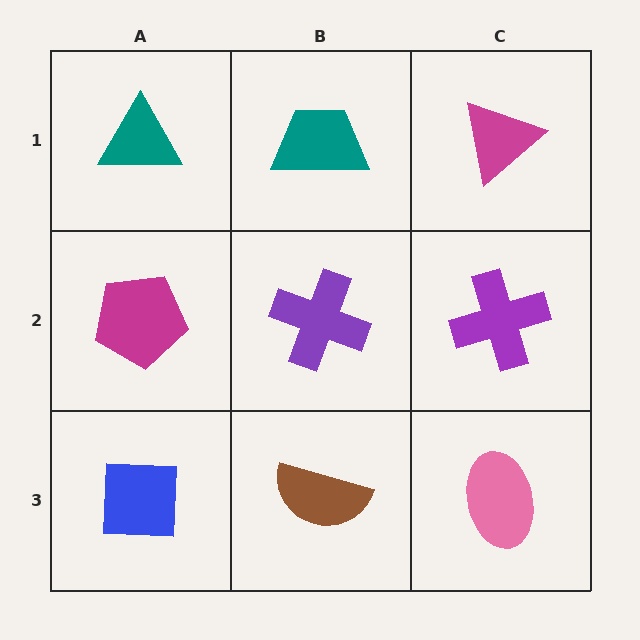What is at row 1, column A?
A teal triangle.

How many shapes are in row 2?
3 shapes.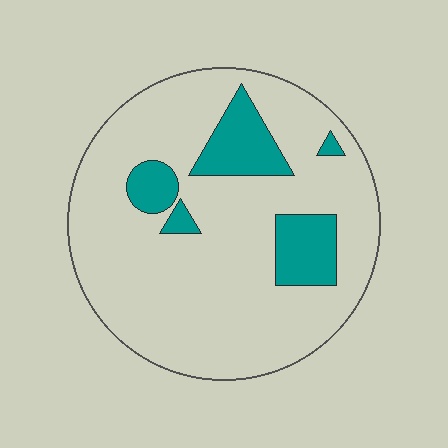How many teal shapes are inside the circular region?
5.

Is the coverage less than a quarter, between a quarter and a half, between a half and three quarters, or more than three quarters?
Less than a quarter.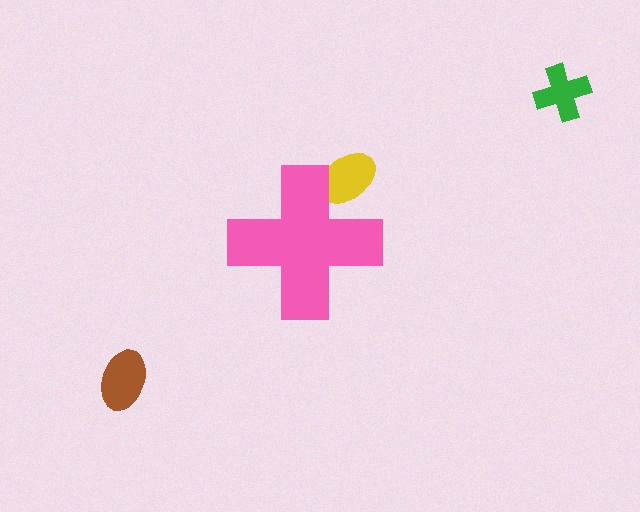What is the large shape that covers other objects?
A pink cross.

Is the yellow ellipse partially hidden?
Yes, the yellow ellipse is partially hidden behind the pink cross.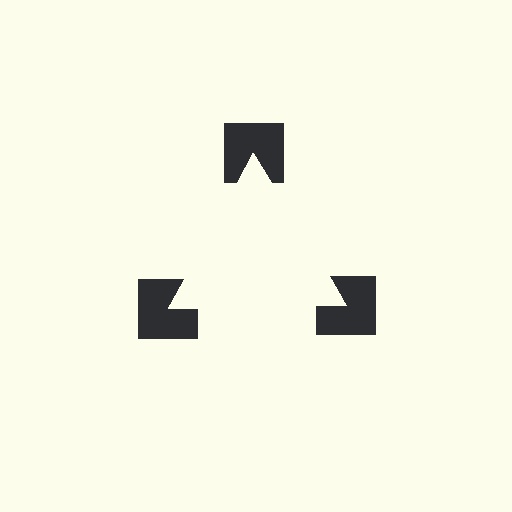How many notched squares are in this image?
There are 3 — one at each vertex of the illusory triangle.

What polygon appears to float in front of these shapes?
An illusory triangle — its edges are inferred from the aligned wedge cuts in the notched squares, not physically drawn.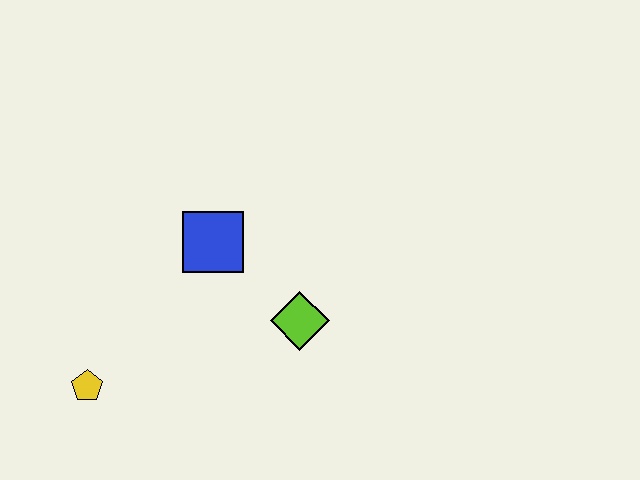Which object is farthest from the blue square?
The yellow pentagon is farthest from the blue square.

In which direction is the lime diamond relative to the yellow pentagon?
The lime diamond is to the right of the yellow pentagon.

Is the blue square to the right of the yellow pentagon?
Yes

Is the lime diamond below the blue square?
Yes